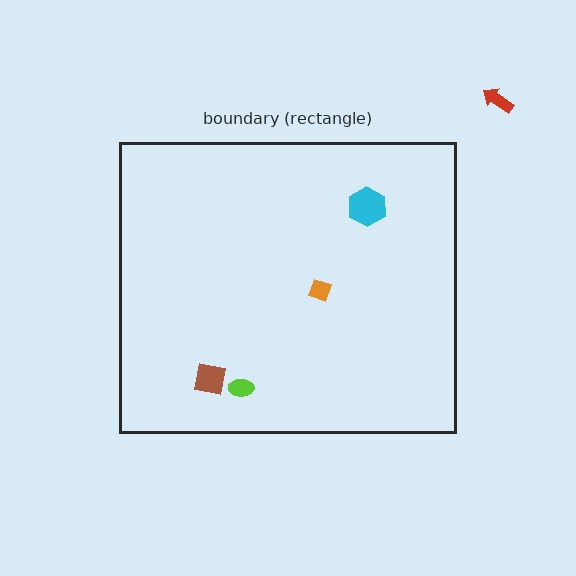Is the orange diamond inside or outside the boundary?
Inside.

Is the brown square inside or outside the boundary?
Inside.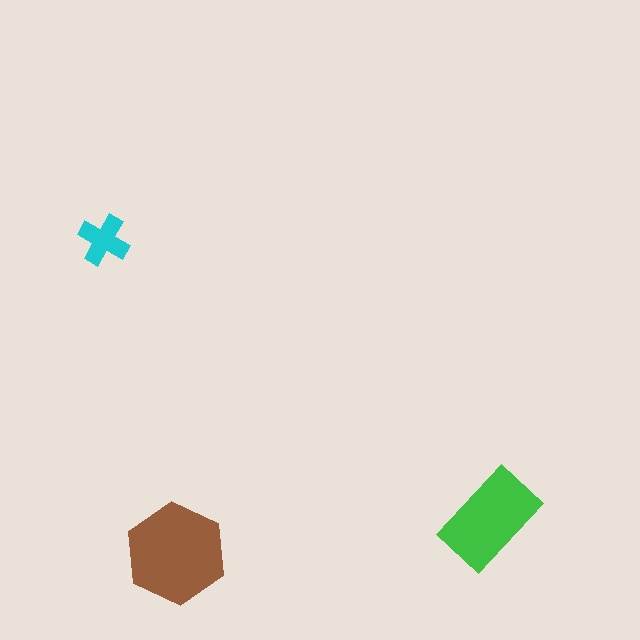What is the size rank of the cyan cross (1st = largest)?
3rd.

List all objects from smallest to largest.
The cyan cross, the green rectangle, the brown hexagon.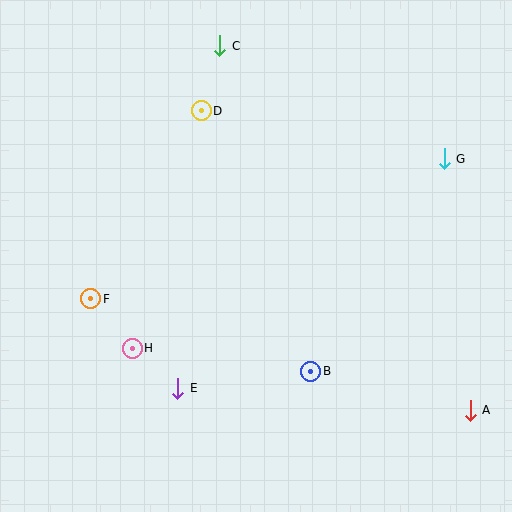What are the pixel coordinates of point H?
Point H is at (132, 348).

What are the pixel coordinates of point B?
Point B is at (311, 371).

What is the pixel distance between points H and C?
The distance between H and C is 315 pixels.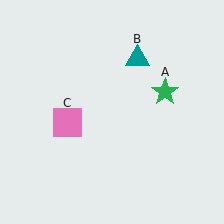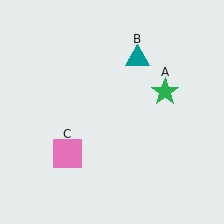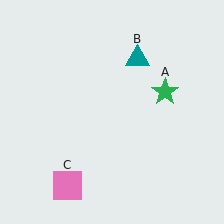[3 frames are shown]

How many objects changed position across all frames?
1 object changed position: pink square (object C).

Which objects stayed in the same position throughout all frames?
Green star (object A) and teal triangle (object B) remained stationary.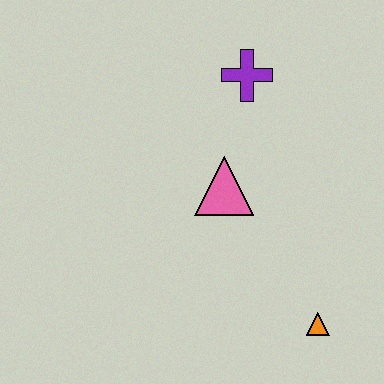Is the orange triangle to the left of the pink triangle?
No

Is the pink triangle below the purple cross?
Yes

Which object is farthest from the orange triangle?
The purple cross is farthest from the orange triangle.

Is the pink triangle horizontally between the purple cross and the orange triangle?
No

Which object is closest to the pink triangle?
The purple cross is closest to the pink triangle.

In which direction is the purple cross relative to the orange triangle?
The purple cross is above the orange triangle.